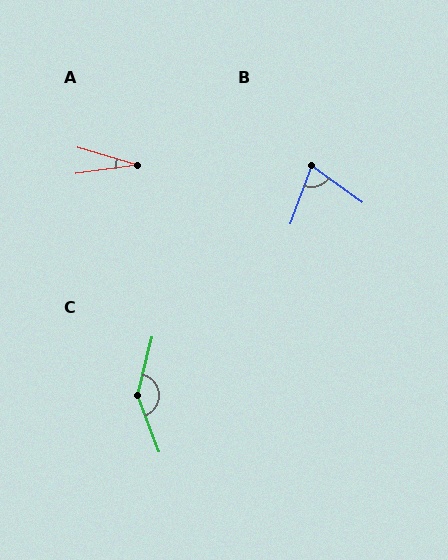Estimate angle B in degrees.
Approximately 75 degrees.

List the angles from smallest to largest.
A (25°), B (75°), C (146°).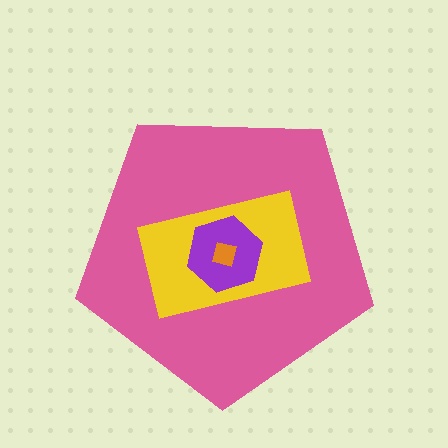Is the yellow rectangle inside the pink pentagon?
Yes.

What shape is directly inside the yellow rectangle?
The purple hexagon.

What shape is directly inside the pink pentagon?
The yellow rectangle.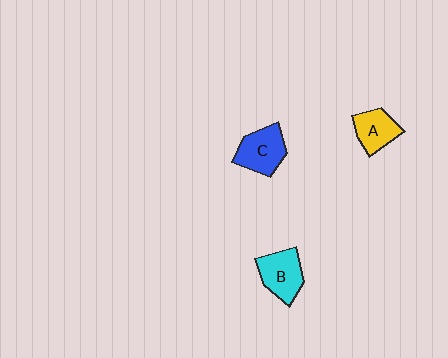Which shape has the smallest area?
Shape A (yellow).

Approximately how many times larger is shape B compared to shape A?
Approximately 1.2 times.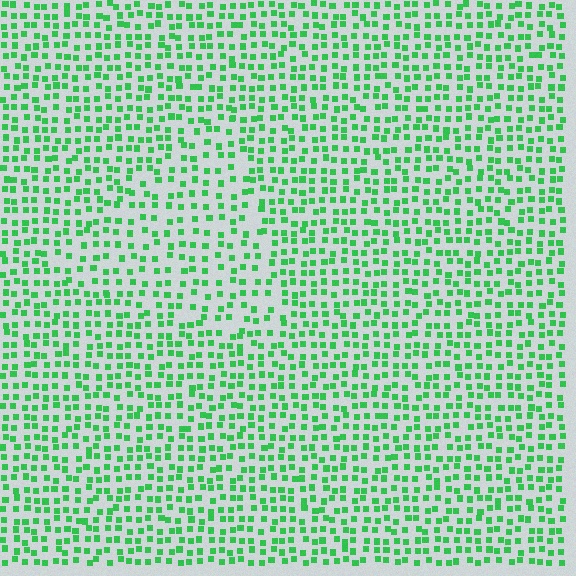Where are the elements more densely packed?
The elements are more densely packed outside the triangle boundary.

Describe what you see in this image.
The image contains small green elements arranged at two different densities. A triangle-shaped region is visible where the elements are less densely packed than the surrounding area.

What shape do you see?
I see a triangle.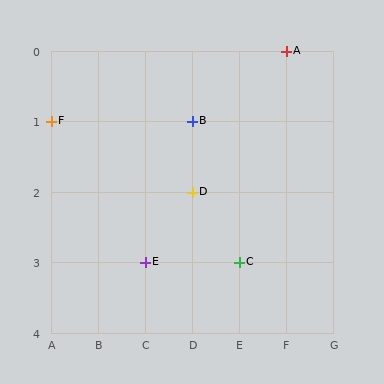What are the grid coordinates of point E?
Point E is at grid coordinates (C, 3).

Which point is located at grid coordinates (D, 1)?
Point B is at (D, 1).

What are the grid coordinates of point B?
Point B is at grid coordinates (D, 1).